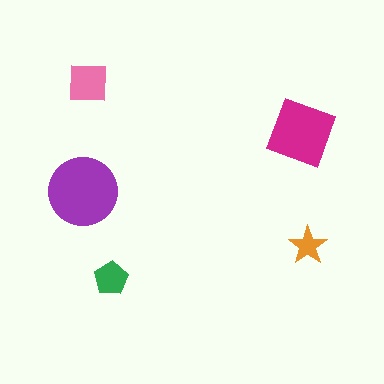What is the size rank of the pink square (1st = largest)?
3rd.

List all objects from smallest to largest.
The orange star, the green pentagon, the pink square, the magenta diamond, the purple circle.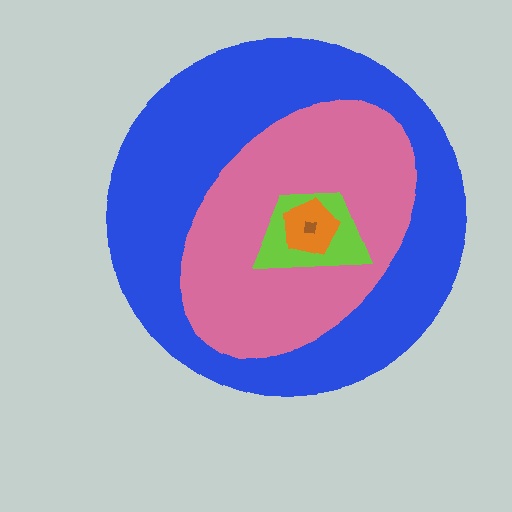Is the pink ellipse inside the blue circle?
Yes.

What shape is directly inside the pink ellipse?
The lime trapezoid.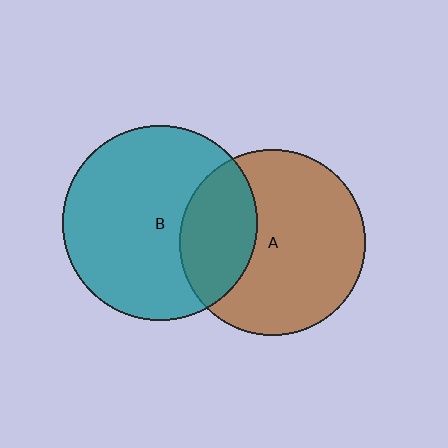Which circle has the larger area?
Circle B (teal).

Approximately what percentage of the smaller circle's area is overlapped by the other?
Approximately 30%.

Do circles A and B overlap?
Yes.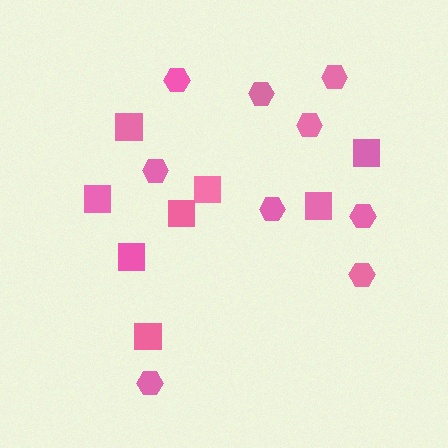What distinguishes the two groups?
There are 2 groups: one group of hexagons (9) and one group of squares (8).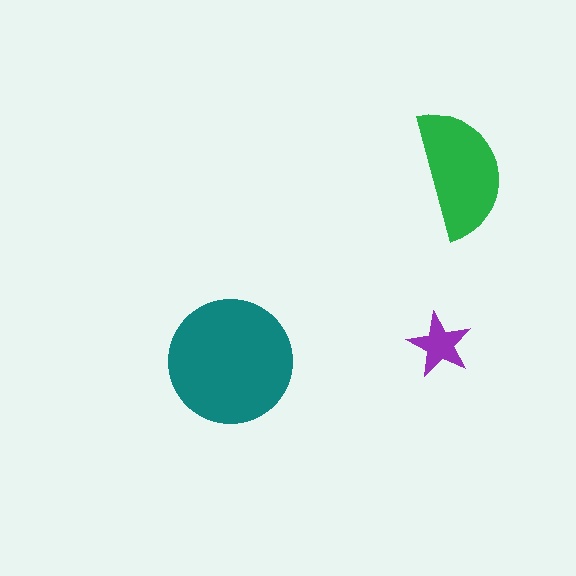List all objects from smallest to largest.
The purple star, the green semicircle, the teal circle.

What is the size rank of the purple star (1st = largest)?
3rd.